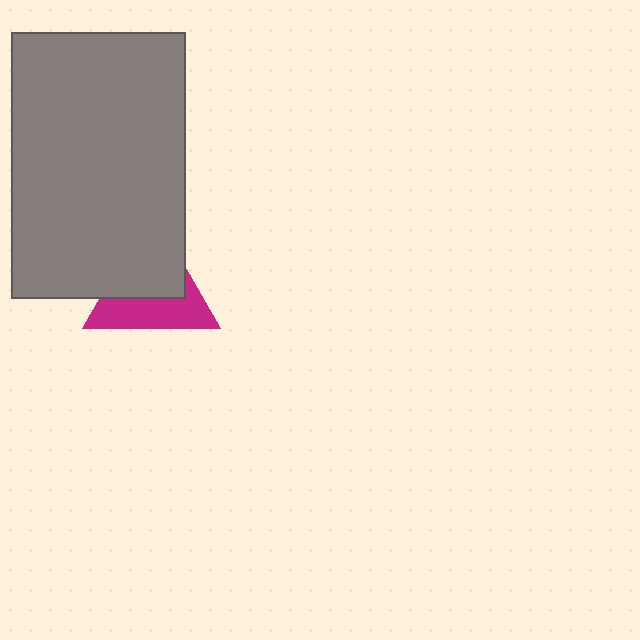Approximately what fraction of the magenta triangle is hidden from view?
Roughly 53% of the magenta triangle is hidden behind the gray rectangle.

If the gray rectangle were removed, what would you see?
You would see the complete magenta triangle.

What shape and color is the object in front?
The object in front is a gray rectangle.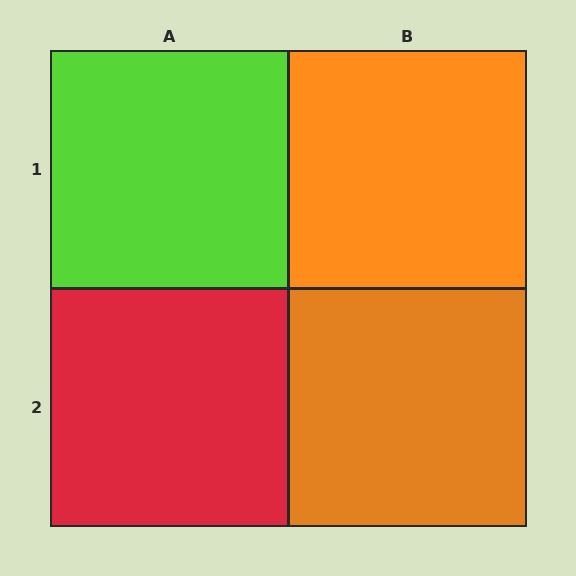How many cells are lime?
1 cell is lime.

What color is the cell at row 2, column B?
Orange.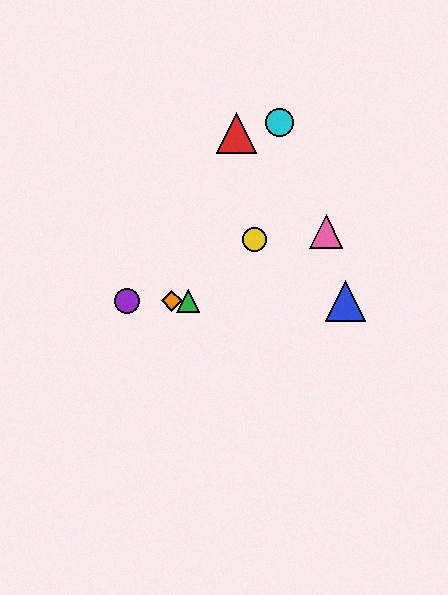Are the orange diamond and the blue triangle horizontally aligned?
Yes, both are at y≈301.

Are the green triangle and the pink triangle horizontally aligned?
No, the green triangle is at y≈301 and the pink triangle is at y≈232.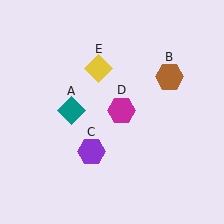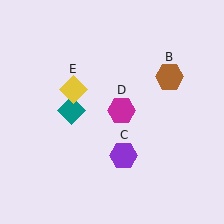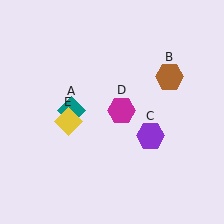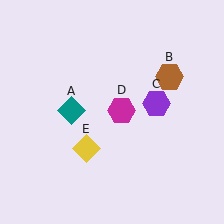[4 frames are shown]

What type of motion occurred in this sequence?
The purple hexagon (object C), yellow diamond (object E) rotated counterclockwise around the center of the scene.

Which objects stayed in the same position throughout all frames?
Teal diamond (object A) and brown hexagon (object B) and magenta hexagon (object D) remained stationary.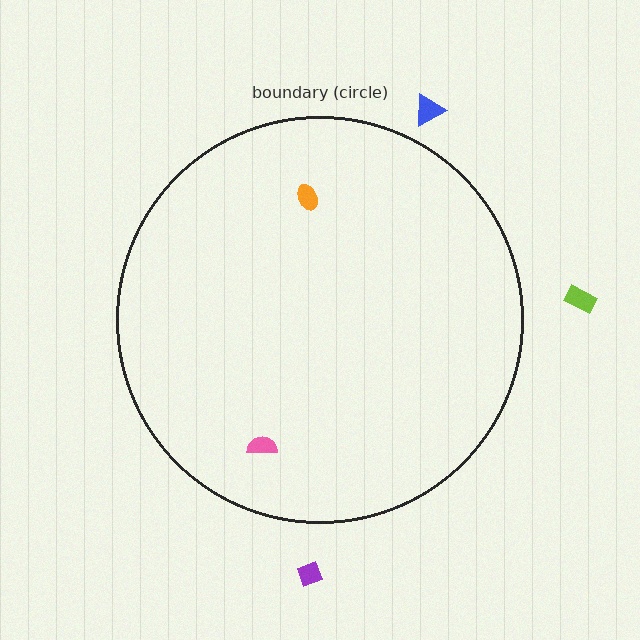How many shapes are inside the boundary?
2 inside, 3 outside.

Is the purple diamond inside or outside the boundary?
Outside.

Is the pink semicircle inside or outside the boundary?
Inside.